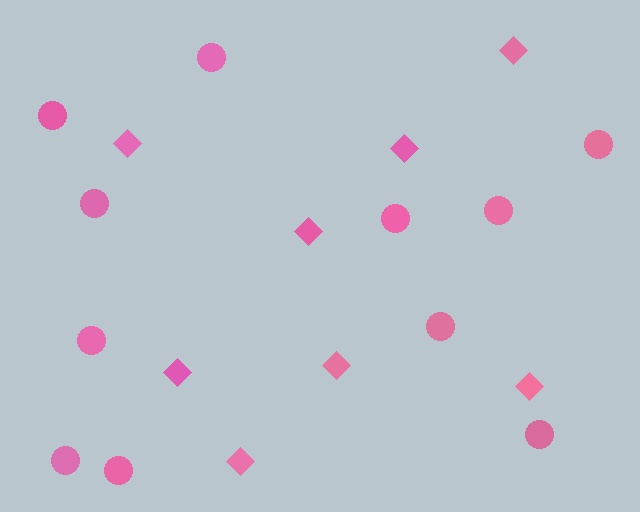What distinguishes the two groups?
There are 2 groups: one group of circles (11) and one group of diamonds (8).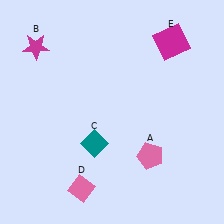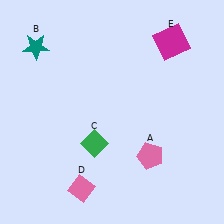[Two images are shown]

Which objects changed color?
B changed from magenta to teal. C changed from teal to green.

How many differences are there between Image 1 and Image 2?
There are 2 differences between the two images.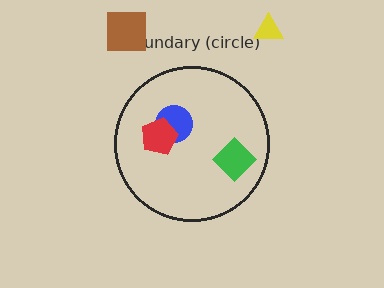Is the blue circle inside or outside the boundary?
Inside.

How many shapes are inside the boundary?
3 inside, 2 outside.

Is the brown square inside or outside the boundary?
Outside.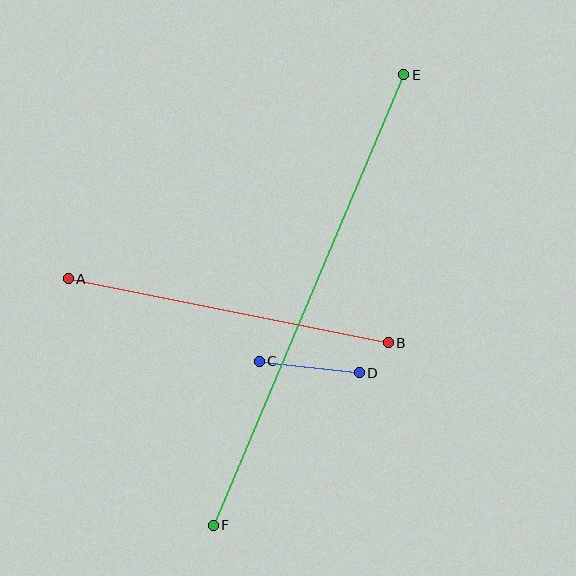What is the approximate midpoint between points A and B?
The midpoint is at approximately (228, 311) pixels.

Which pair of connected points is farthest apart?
Points E and F are farthest apart.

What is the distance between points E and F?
The distance is approximately 489 pixels.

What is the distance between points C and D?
The distance is approximately 101 pixels.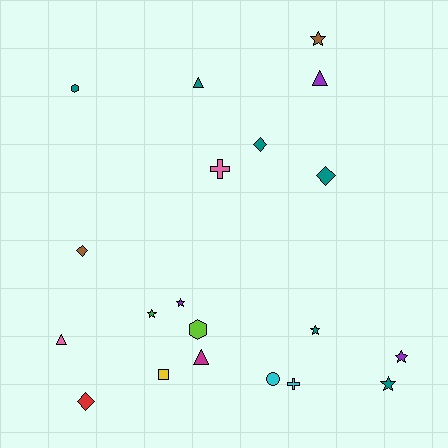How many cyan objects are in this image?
There are 2 cyan objects.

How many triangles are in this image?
There are 4 triangles.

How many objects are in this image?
There are 20 objects.